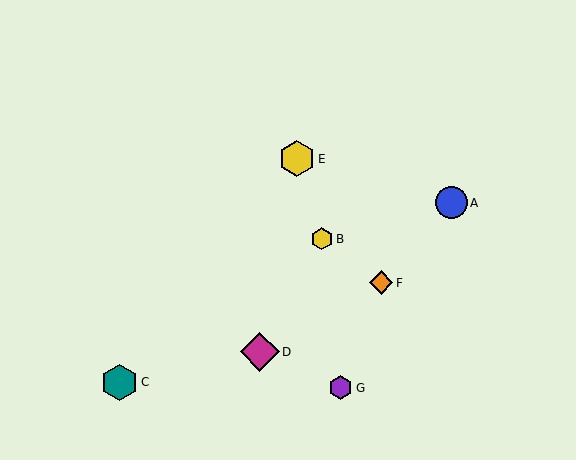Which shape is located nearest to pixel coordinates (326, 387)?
The purple hexagon (labeled G) at (340, 388) is nearest to that location.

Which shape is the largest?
The magenta diamond (labeled D) is the largest.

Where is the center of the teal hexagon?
The center of the teal hexagon is at (120, 382).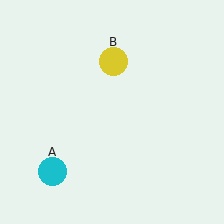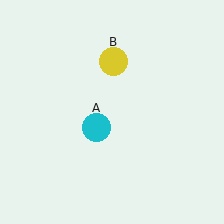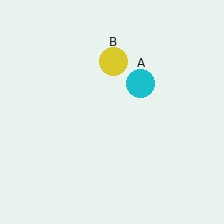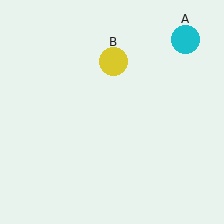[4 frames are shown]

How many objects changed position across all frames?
1 object changed position: cyan circle (object A).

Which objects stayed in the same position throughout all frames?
Yellow circle (object B) remained stationary.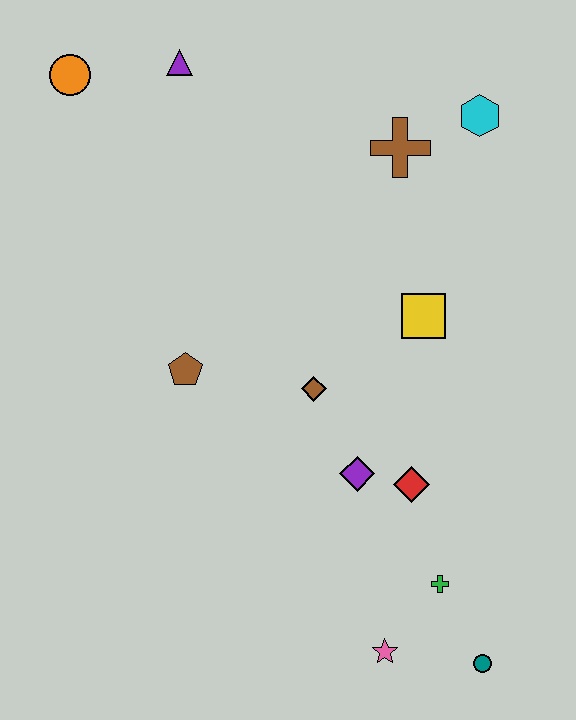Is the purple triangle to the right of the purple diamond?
No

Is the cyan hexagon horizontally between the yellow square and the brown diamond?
No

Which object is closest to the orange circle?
The purple triangle is closest to the orange circle.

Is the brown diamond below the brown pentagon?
Yes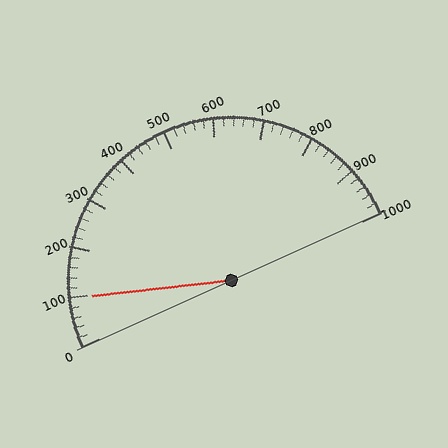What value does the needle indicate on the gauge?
The needle indicates approximately 100.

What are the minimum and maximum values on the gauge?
The gauge ranges from 0 to 1000.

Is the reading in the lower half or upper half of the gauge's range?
The reading is in the lower half of the range (0 to 1000).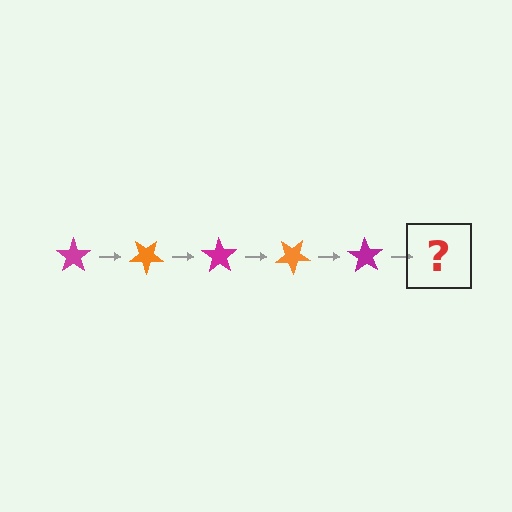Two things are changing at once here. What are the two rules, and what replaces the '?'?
The two rules are that it rotates 35 degrees each step and the color cycles through magenta and orange. The '?' should be an orange star, rotated 175 degrees from the start.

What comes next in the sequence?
The next element should be an orange star, rotated 175 degrees from the start.